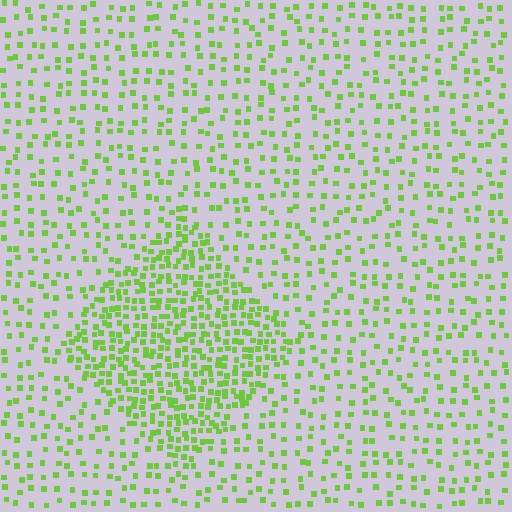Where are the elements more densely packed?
The elements are more densely packed inside the diamond boundary.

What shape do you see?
I see a diamond.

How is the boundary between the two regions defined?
The boundary is defined by a change in element density (approximately 2.4x ratio). All elements are the same color, size, and shape.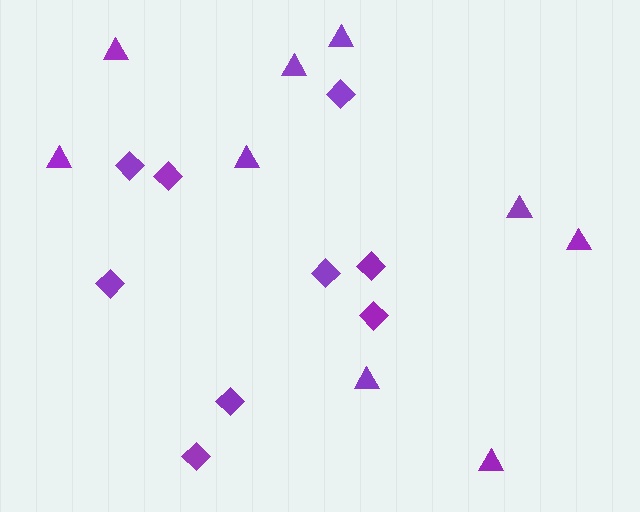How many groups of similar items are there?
There are 2 groups: one group of diamonds (9) and one group of triangles (9).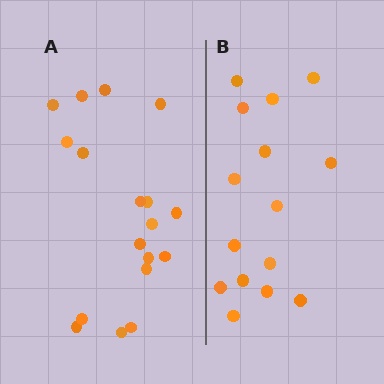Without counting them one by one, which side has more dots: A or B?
Region A (the left region) has more dots.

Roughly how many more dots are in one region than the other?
Region A has just a few more — roughly 2 or 3 more dots than region B.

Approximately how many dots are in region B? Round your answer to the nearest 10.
About 20 dots. (The exact count is 15, which rounds to 20.)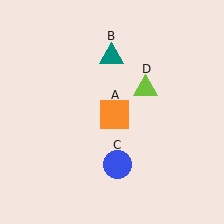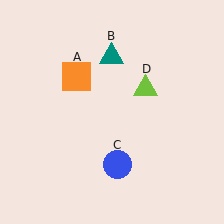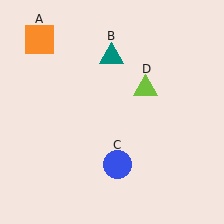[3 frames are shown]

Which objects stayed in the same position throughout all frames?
Teal triangle (object B) and blue circle (object C) and lime triangle (object D) remained stationary.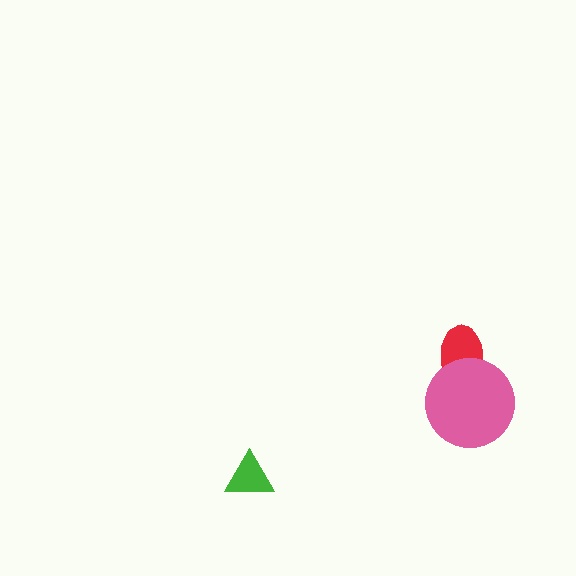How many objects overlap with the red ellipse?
1 object overlaps with the red ellipse.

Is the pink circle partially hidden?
No, no other shape covers it.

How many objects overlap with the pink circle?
1 object overlaps with the pink circle.